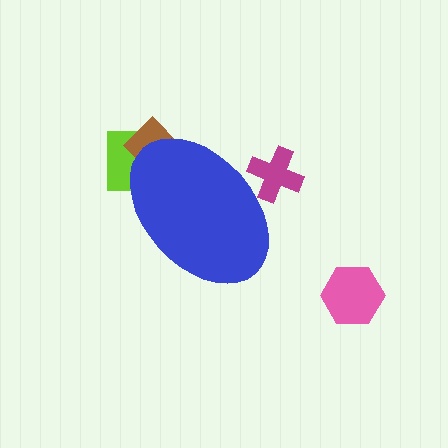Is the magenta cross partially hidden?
Yes, the magenta cross is partially hidden behind the blue ellipse.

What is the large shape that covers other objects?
A blue ellipse.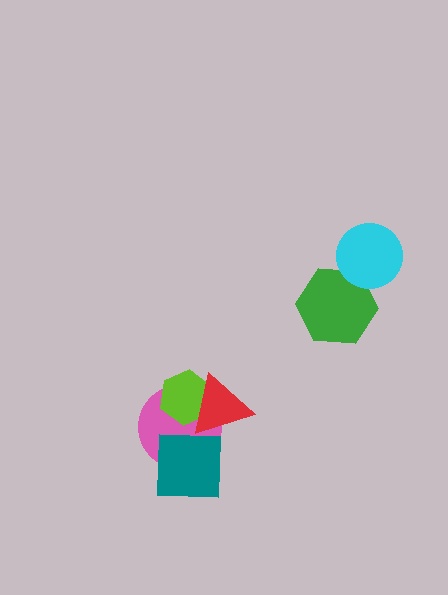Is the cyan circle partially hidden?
No, no other shape covers it.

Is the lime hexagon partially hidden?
Yes, it is partially covered by another shape.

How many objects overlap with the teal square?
2 objects overlap with the teal square.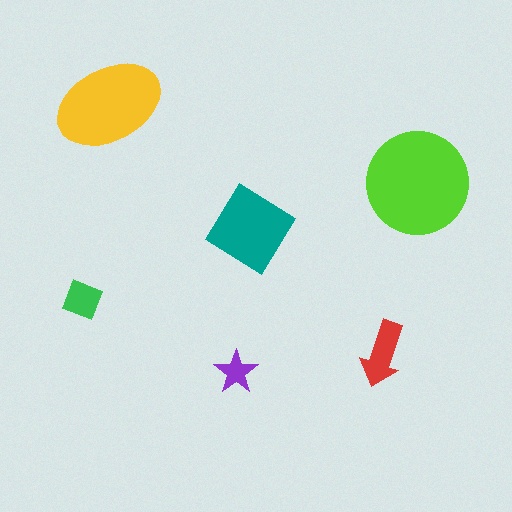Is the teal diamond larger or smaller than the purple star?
Larger.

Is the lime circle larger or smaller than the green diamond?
Larger.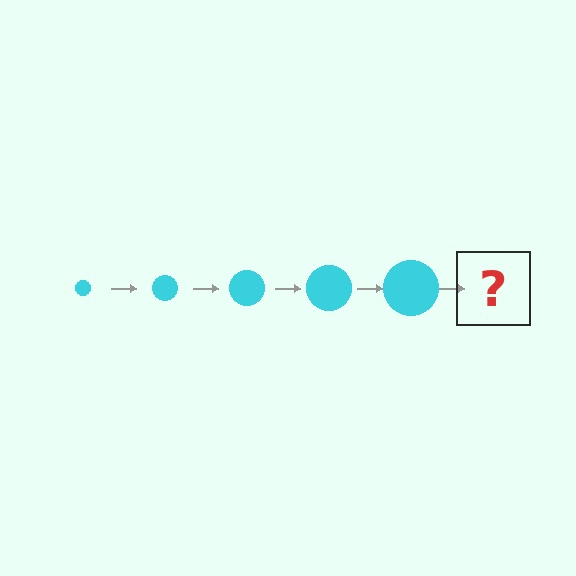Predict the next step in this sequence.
The next step is a cyan circle, larger than the previous one.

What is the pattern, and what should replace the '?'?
The pattern is that the circle gets progressively larger each step. The '?' should be a cyan circle, larger than the previous one.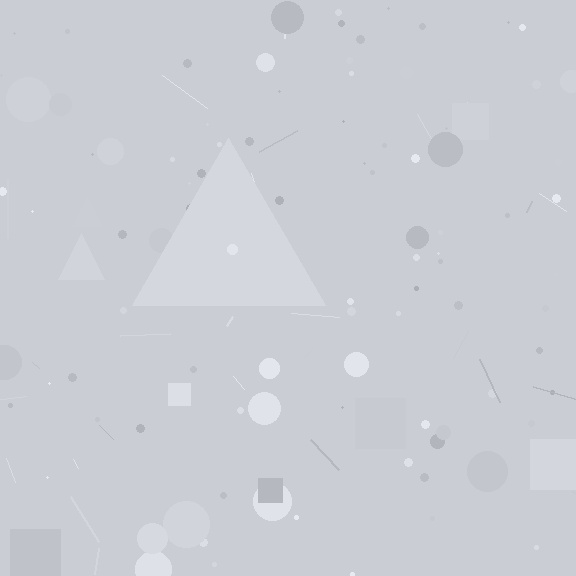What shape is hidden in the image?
A triangle is hidden in the image.